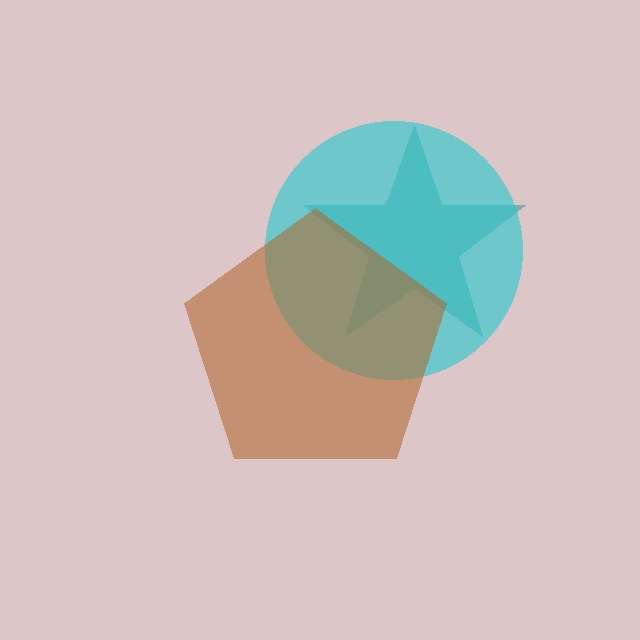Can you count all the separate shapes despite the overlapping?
Yes, there are 3 separate shapes.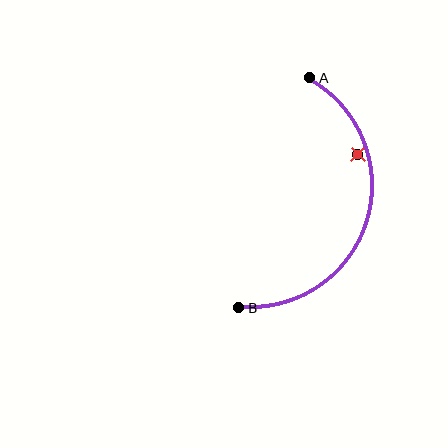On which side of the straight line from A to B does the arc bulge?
The arc bulges to the right of the straight line connecting A and B.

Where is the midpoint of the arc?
The arc midpoint is the point on the curve farthest from the straight line joining A and B. It sits to the right of that line.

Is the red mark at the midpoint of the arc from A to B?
No — the red mark does not lie on the arc at all. It sits slightly inside the curve.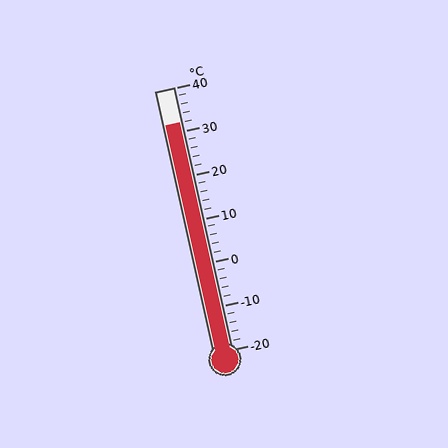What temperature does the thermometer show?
The thermometer shows approximately 32°C.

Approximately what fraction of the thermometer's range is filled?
The thermometer is filled to approximately 85% of its range.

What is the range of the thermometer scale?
The thermometer scale ranges from -20°C to 40°C.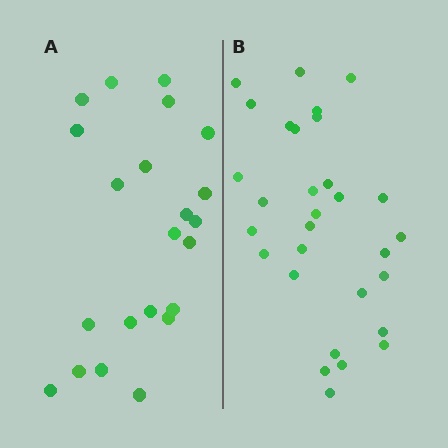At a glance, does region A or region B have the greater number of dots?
Region B (the right region) has more dots.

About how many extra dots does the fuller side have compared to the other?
Region B has roughly 8 or so more dots than region A.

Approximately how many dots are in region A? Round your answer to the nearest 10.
About 20 dots. (The exact count is 22, which rounds to 20.)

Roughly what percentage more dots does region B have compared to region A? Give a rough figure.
About 35% more.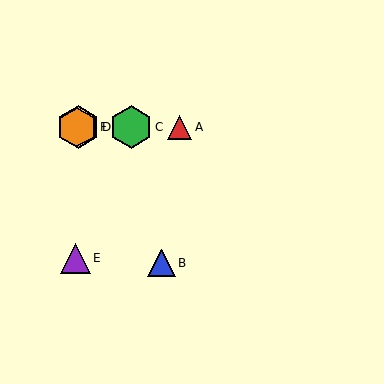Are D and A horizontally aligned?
Yes, both are at y≈127.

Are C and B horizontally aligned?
No, C is at y≈127 and B is at y≈263.